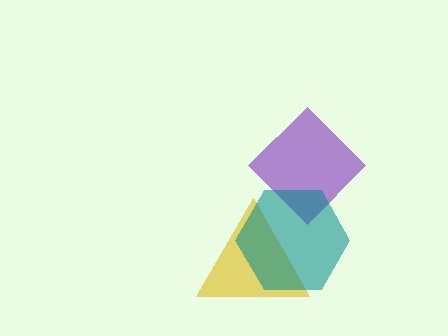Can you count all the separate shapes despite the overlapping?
Yes, there are 3 separate shapes.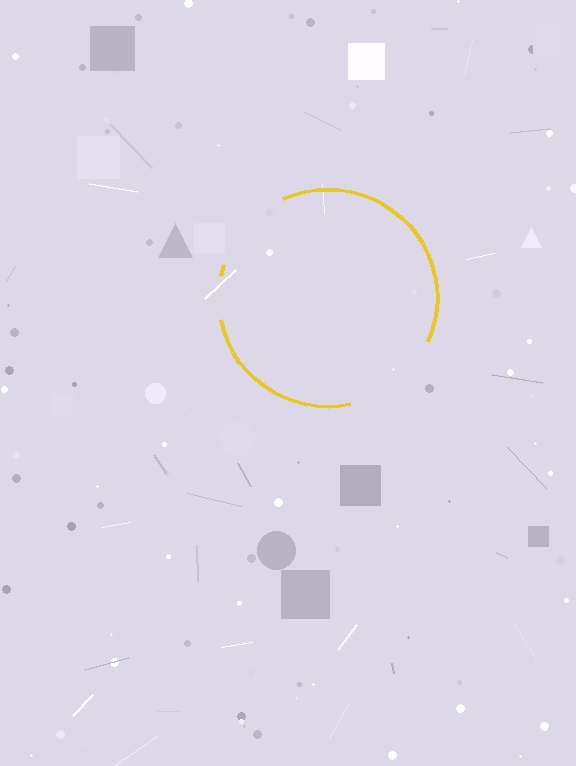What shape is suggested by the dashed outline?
The dashed outline suggests a circle.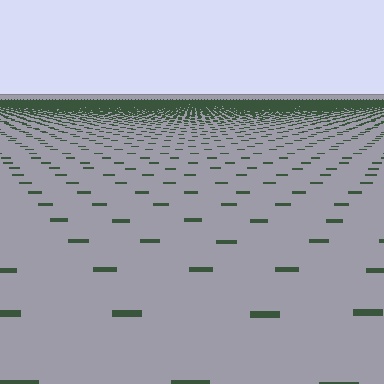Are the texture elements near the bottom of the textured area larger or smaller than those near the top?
Larger. Near the bottom, elements are closer to the viewer and appear at a bigger on-screen size.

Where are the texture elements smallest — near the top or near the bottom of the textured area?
Near the top.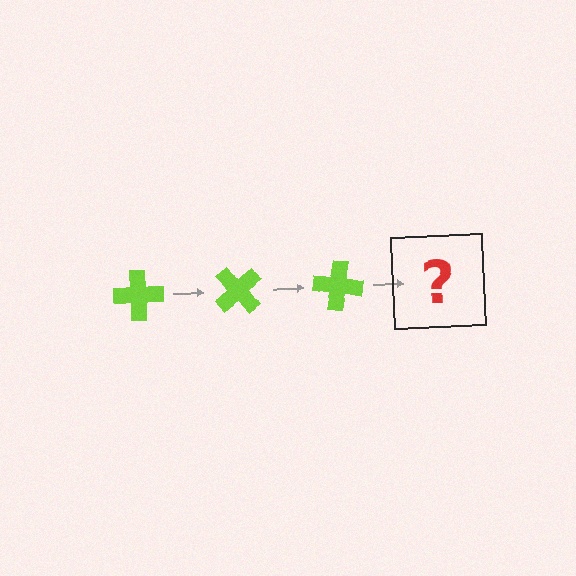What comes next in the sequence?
The next element should be a lime cross rotated 150 degrees.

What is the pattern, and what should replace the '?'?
The pattern is that the cross rotates 50 degrees each step. The '?' should be a lime cross rotated 150 degrees.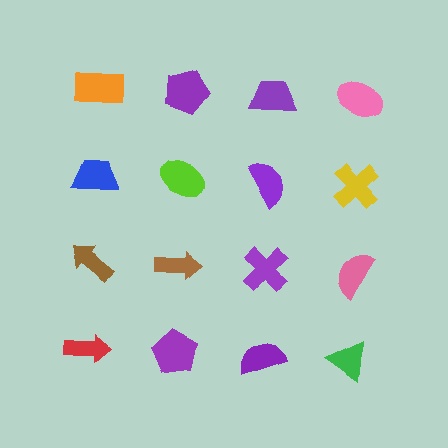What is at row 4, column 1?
A red arrow.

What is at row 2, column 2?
A lime ellipse.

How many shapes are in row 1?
4 shapes.